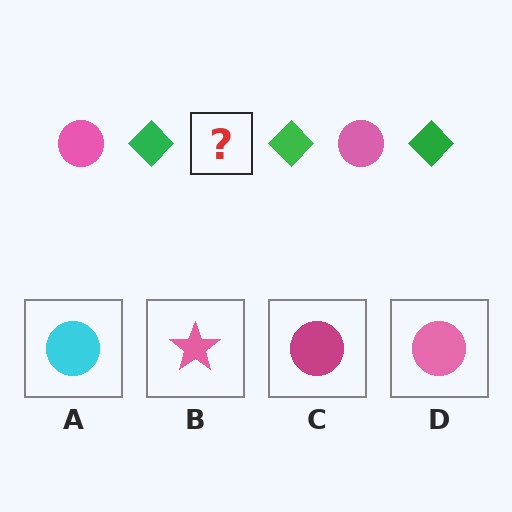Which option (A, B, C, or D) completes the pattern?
D.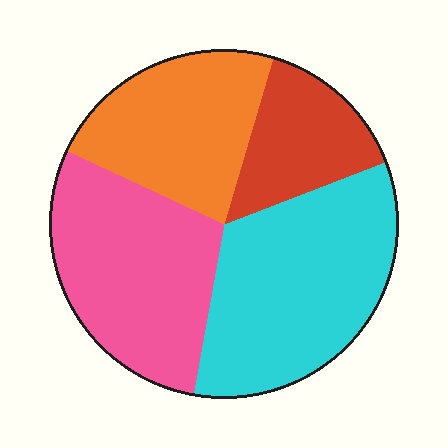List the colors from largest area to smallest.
From largest to smallest: cyan, pink, orange, red.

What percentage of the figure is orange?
Orange takes up between a sixth and a third of the figure.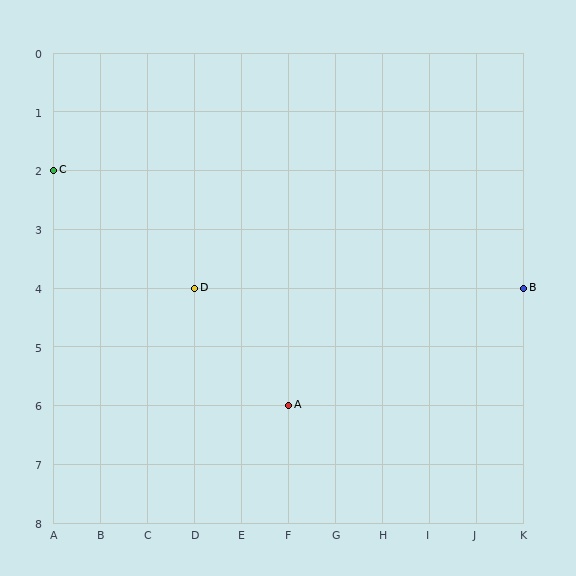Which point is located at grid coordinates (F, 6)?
Point A is at (F, 6).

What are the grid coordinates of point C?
Point C is at grid coordinates (A, 2).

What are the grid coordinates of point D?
Point D is at grid coordinates (D, 4).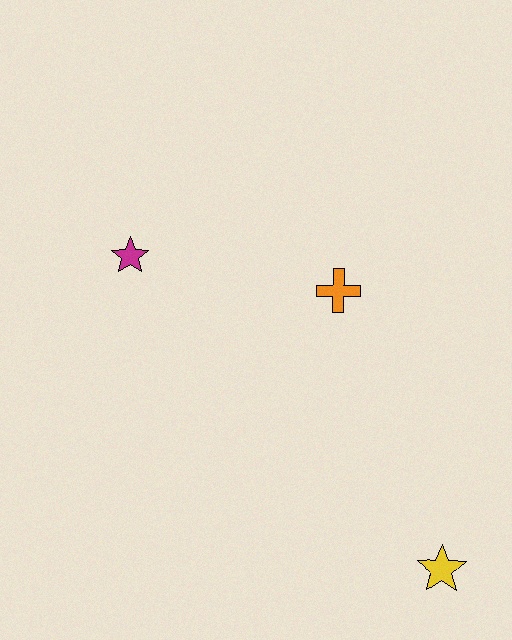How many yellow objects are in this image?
There is 1 yellow object.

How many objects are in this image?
There are 3 objects.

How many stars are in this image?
There are 2 stars.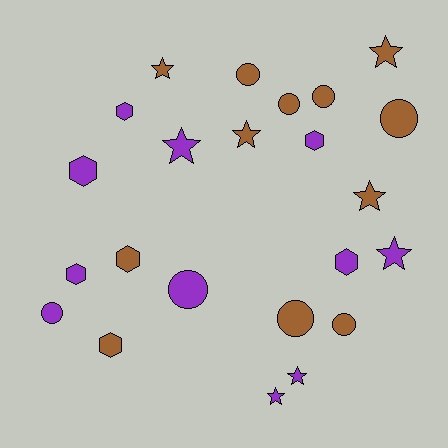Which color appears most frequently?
Brown, with 12 objects.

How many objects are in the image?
There are 23 objects.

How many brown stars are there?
There are 4 brown stars.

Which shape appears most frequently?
Circle, with 8 objects.